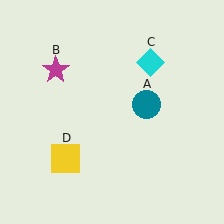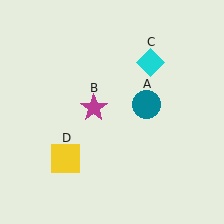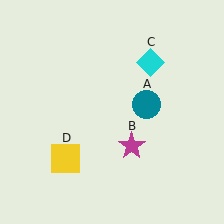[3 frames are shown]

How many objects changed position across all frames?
1 object changed position: magenta star (object B).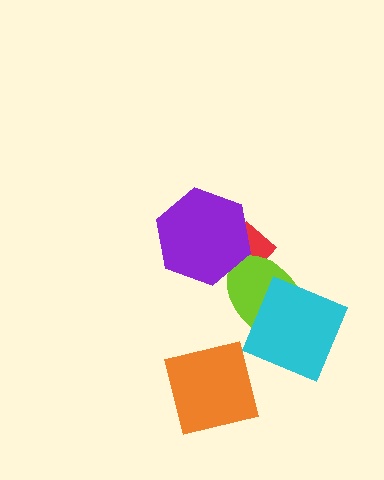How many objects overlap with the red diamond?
2 objects overlap with the red diamond.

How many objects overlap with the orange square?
0 objects overlap with the orange square.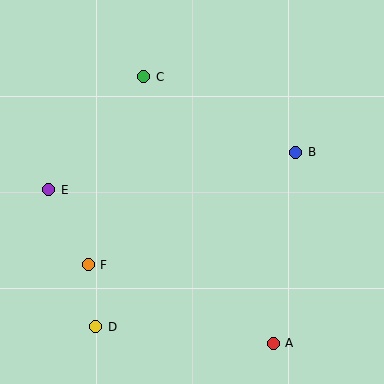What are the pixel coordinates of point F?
Point F is at (88, 265).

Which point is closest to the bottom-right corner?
Point A is closest to the bottom-right corner.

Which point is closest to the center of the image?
Point B at (296, 152) is closest to the center.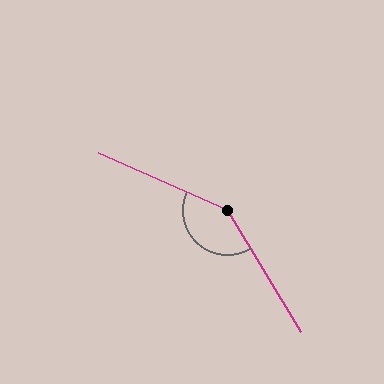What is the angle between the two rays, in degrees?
Approximately 145 degrees.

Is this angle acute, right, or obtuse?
It is obtuse.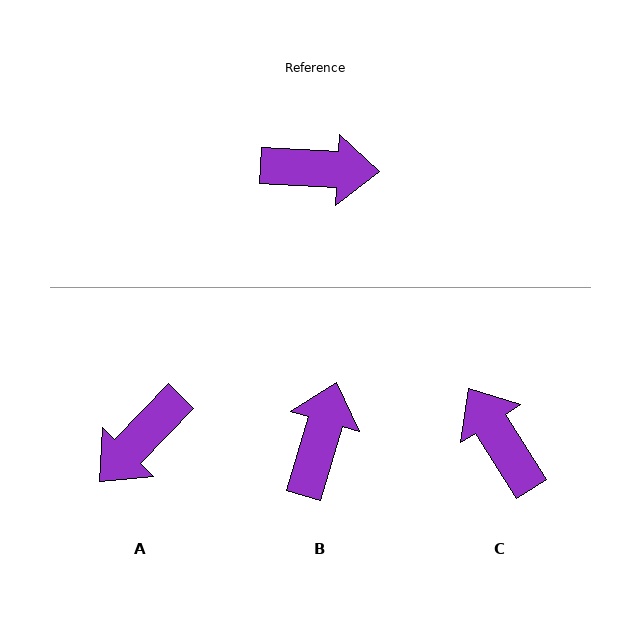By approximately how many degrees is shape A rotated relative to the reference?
Approximately 131 degrees clockwise.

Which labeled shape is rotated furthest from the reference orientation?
A, about 131 degrees away.